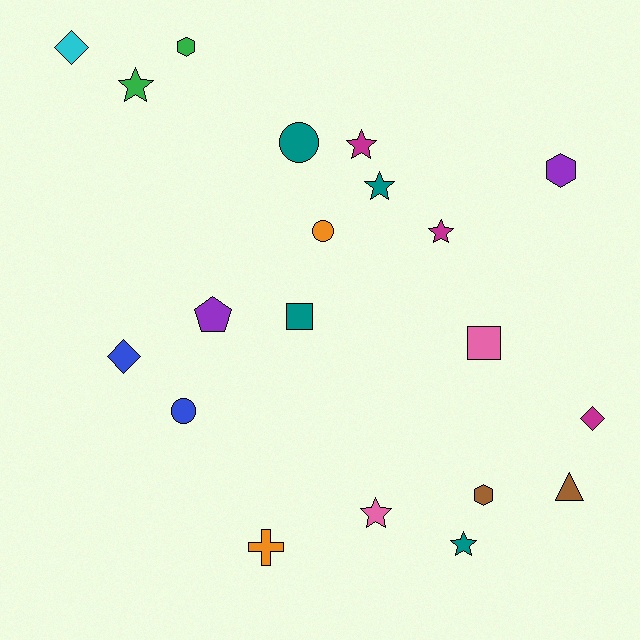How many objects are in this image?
There are 20 objects.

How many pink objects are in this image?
There are 2 pink objects.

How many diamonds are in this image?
There are 3 diamonds.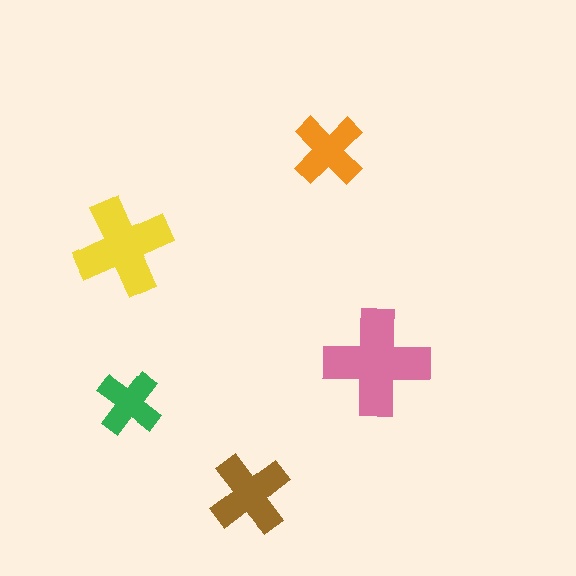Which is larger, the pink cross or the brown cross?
The pink one.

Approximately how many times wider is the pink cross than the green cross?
About 1.5 times wider.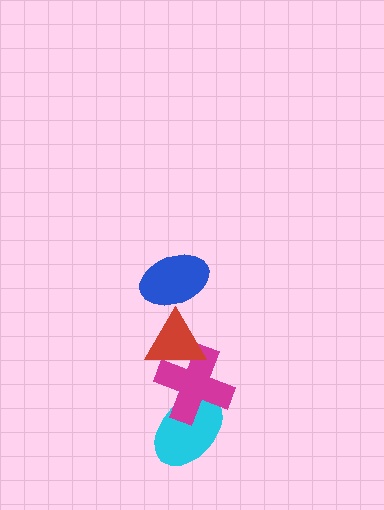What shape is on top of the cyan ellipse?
The magenta cross is on top of the cyan ellipse.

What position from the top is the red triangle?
The red triangle is 2nd from the top.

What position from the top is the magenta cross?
The magenta cross is 3rd from the top.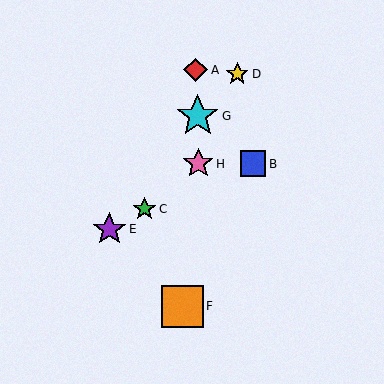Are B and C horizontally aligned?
No, B is at y≈164 and C is at y≈209.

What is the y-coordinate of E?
Object E is at y≈229.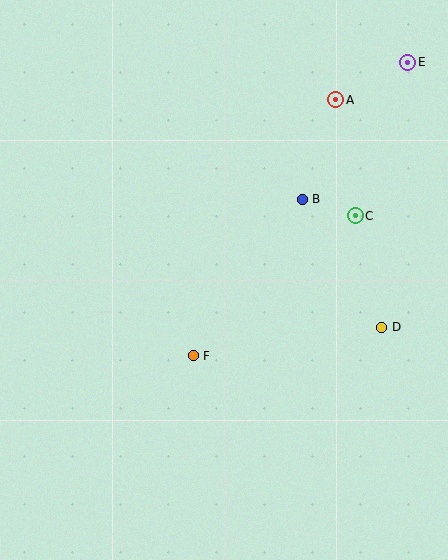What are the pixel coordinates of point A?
Point A is at (336, 100).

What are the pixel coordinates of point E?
Point E is at (408, 62).